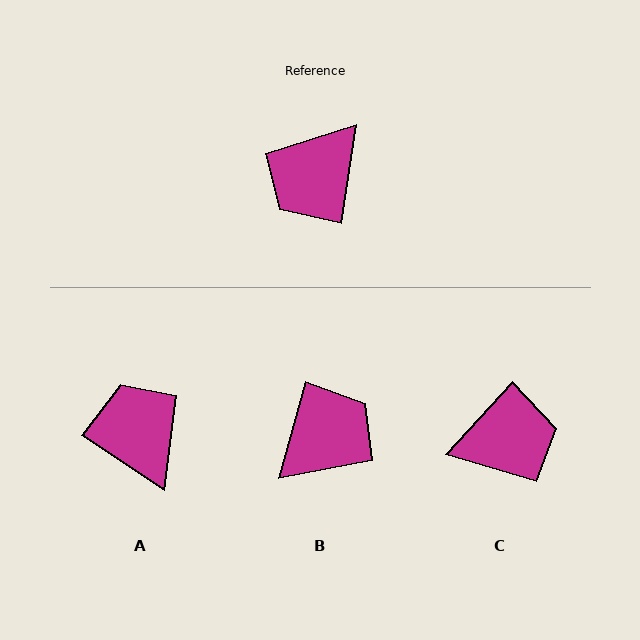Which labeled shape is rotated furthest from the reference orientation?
B, about 173 degrees away.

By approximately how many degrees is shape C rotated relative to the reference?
Approximately 146 degrees counter-clockwise.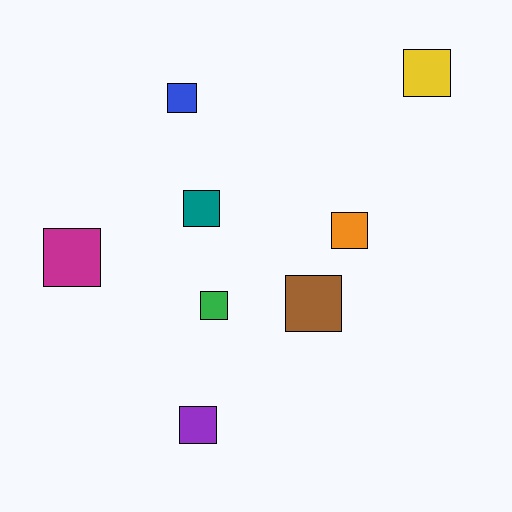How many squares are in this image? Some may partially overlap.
There are 8 squares.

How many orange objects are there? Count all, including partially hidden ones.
There is 1 orange object.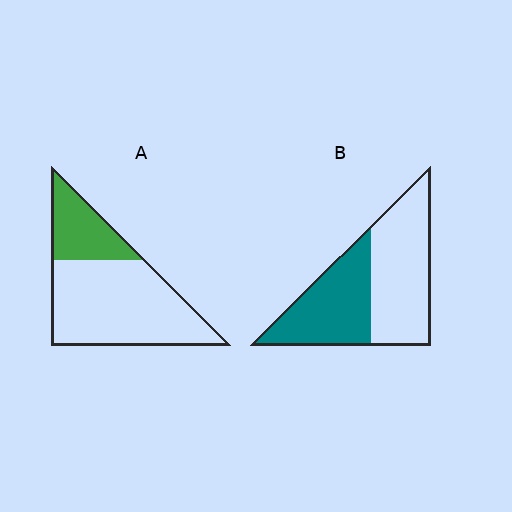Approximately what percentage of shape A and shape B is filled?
A is approximately 25% and B is approximately 45%.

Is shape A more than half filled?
No.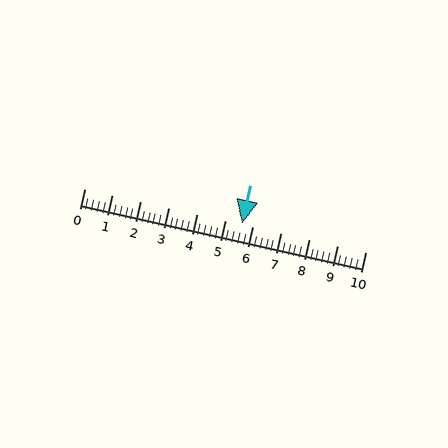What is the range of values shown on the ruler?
The ruler shows values from 0 to 10.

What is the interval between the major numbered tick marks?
The major tick marks are spaced 1 units apart.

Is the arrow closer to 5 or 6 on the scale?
The arrow is closer to 6.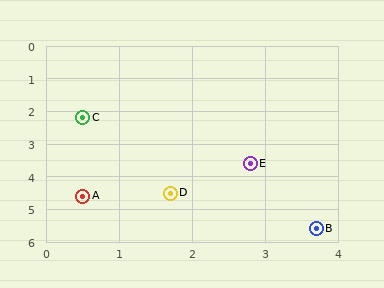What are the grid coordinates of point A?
Point A is at approximately (0.5, 4.6).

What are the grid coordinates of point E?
Point E is at approximately (2.8, 3.6).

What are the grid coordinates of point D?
Point D is at approximately (1.7, 4.5).